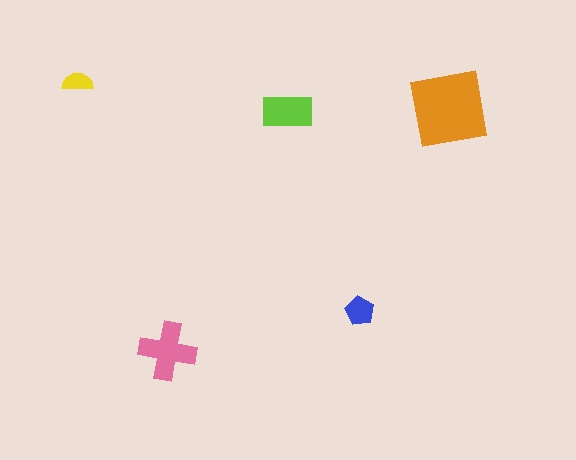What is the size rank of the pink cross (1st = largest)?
2nd.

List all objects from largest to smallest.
The orange square, the pink cross, the lime rectangle, the blue pentagon, the yellow semicircle.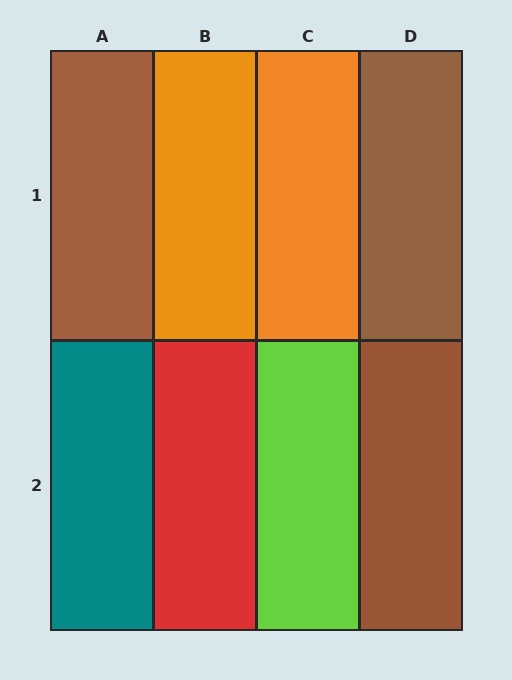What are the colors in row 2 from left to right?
Teal, red, lime, brown.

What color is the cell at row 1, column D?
Brown.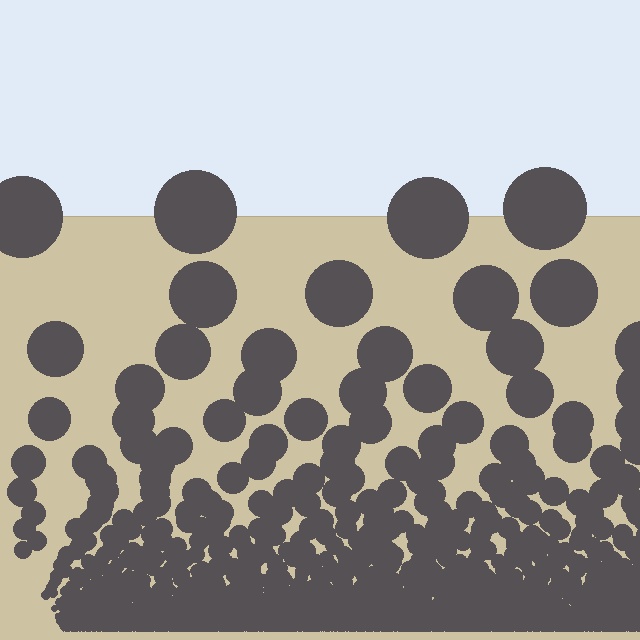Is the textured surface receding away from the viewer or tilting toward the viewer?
The surface appears to tilt toward the viewer. Texture elements get larger and sparser toward the top.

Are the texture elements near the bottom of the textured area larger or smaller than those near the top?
Smaller. The gradient is inverted — elements near the bottom are smaller and denser.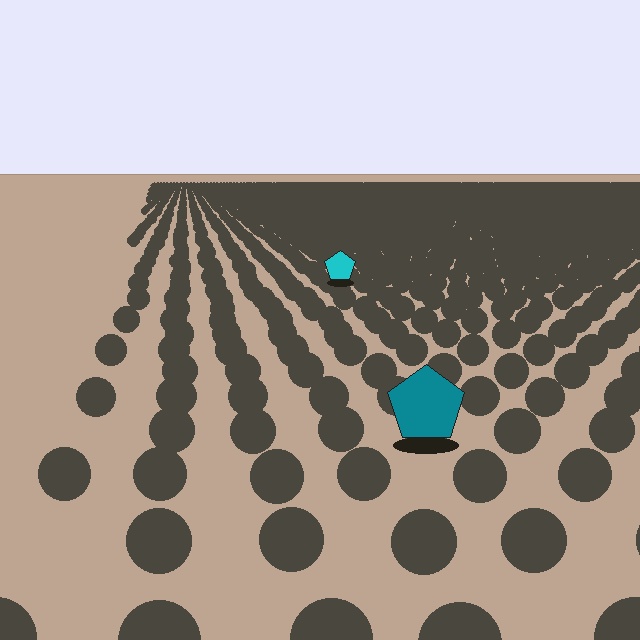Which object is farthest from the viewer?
The cyan pentagon is farthest from the viewer. It appears smaller and the ground texture around it is denser.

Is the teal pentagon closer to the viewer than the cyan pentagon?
Yes. The teal pentagon is closer — you can tell from the texture gradient: the ground texture is coarser near it.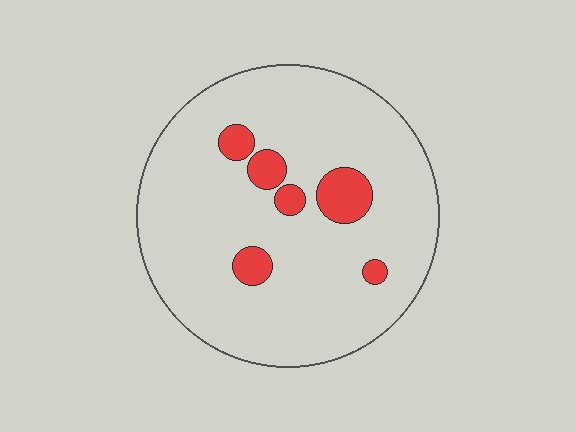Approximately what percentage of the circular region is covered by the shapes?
Approximately 10%.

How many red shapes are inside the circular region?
6.